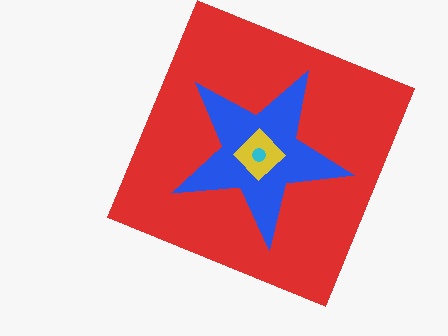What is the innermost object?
The cyan circle.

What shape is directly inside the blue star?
The yellow diamond.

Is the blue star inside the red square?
Yes.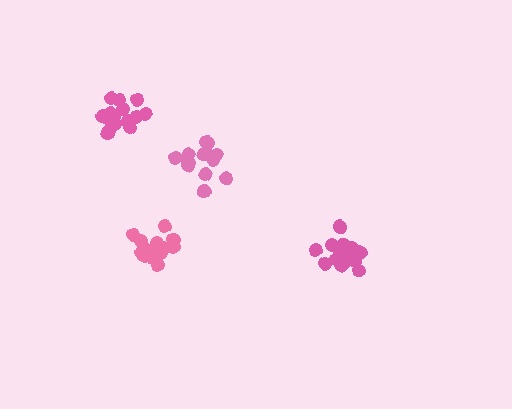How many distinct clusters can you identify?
There are 4 distinct clusters.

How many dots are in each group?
Group 1: 20 dots, Group 2: 16 dots, Group 3: 14 dots, Group 4: 15 dots (65 total).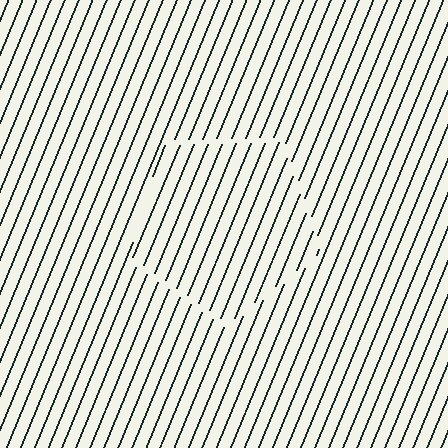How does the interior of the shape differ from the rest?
The interior of the shape contains the same grating, shifted by half a period — the contour is defined by the phase discontinuity where line-ends from the inner and outer gratings abut.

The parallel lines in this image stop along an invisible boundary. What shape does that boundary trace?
An illusory pentagon. The interior of the shape contains the same grating, shifted by half a period — the contour is defined by the phase discontinuity where line-ends from the inner and outer gratings abut.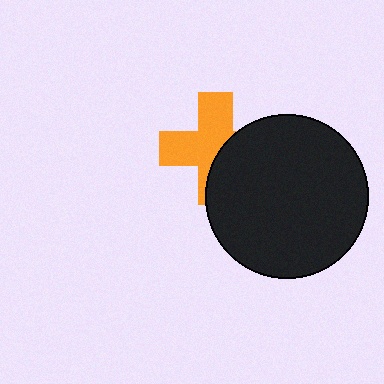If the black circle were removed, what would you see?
You would see the complete orange cross.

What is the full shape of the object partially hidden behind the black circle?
The partially hidden object is an orange cross.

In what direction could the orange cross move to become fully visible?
The orange cross could move left. That would shift it out from behind the black circle entirely.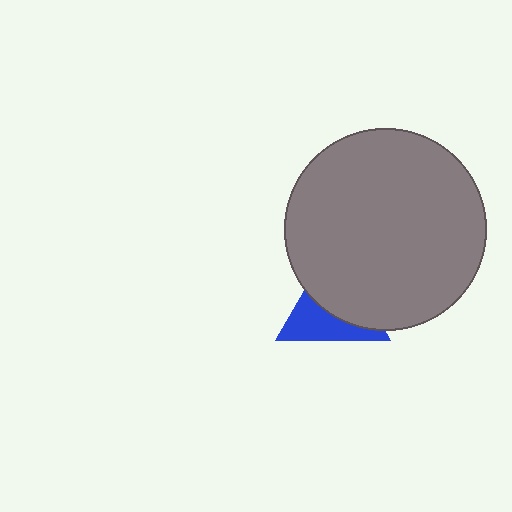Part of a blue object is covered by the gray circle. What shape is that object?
It is a triangle.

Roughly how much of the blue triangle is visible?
A small part of it is visible (roughly 45%).